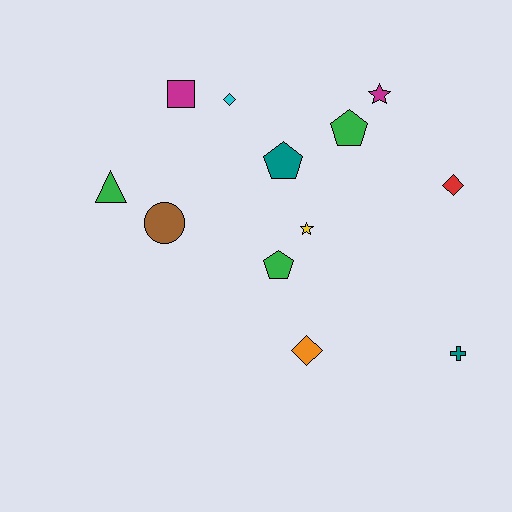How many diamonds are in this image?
There are 3 diamonds.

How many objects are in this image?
There are 12 objects.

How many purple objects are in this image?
There are no purple objects.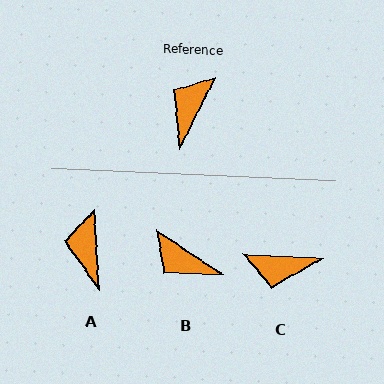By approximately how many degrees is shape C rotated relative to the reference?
Approximately 113 degrees counter-clockwise.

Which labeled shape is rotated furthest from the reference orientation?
C, about 113 degrees away.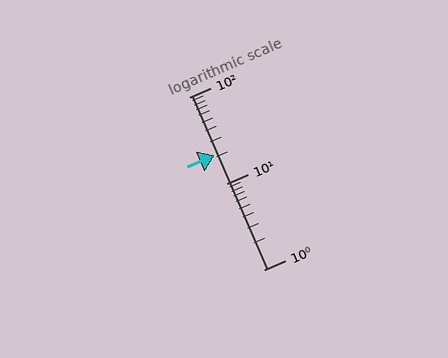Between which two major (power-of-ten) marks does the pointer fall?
The pointer is between 10 and 100.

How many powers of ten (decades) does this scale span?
The scale spans 2 decades, from 1 to 100.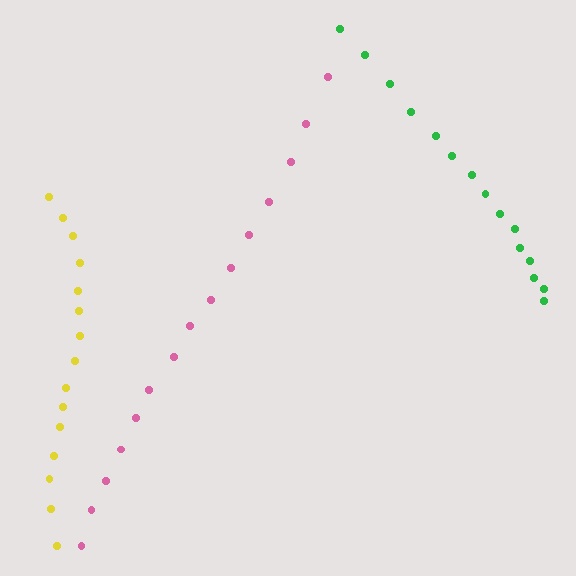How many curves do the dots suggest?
There are 3 distinct paths.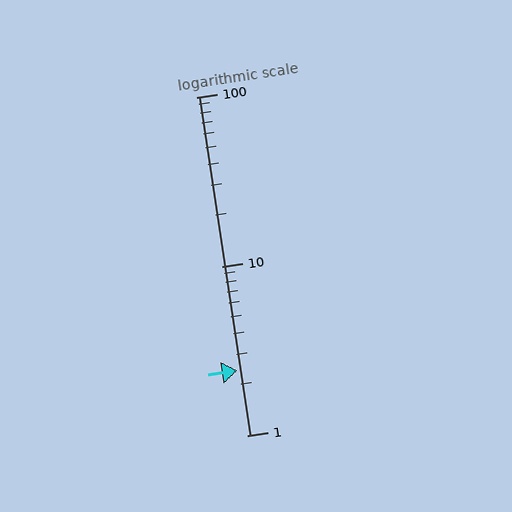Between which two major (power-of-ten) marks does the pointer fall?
The pointer is between 1 and 10.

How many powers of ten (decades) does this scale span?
The scale spans 2 decades, from 1 to 100.